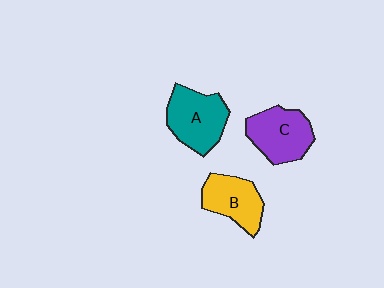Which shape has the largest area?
Shape A (teal).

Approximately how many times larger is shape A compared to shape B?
Approximately 1.2 times.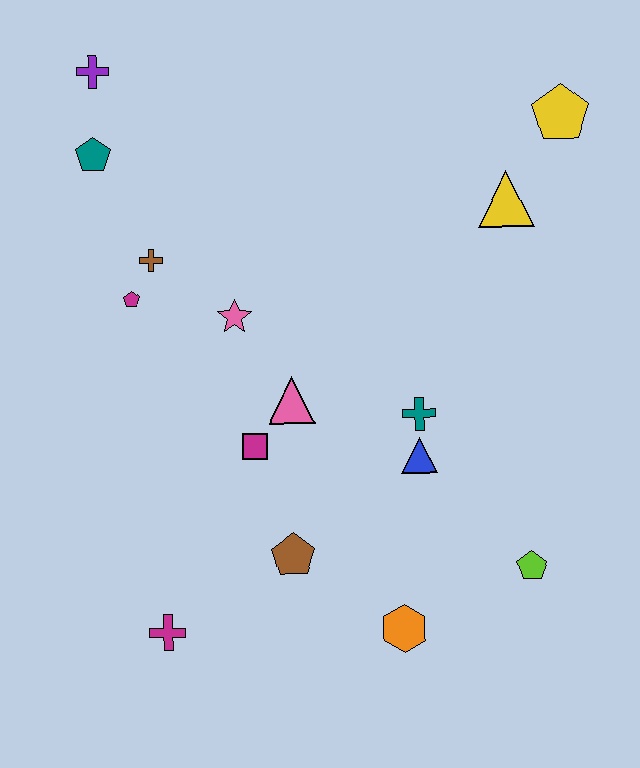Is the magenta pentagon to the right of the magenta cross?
No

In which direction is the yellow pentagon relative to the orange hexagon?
The yellow pentagon is above the orange hexagon.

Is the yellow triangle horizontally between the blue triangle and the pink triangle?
No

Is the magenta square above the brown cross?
No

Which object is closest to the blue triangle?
The teal cross is closest to the blue triangle.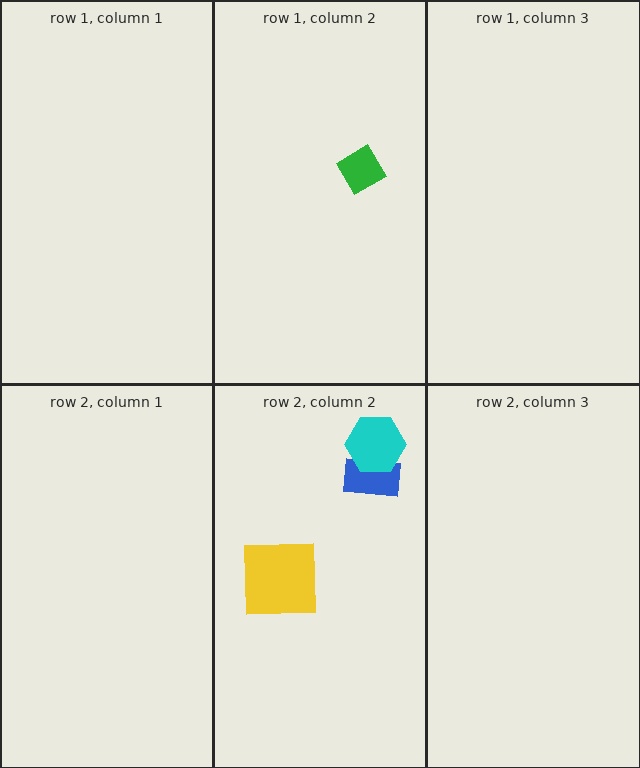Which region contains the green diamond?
The row 1, column 2 region.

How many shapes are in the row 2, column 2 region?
3.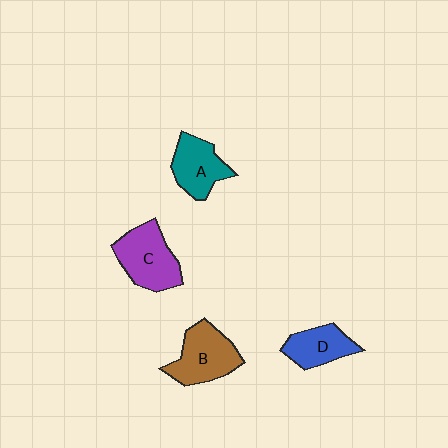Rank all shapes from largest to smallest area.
From largest to smallest: C (purple), B (brown), A (teal), D (blue).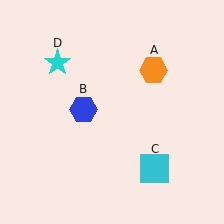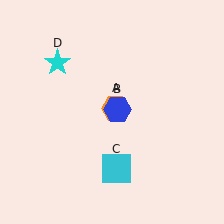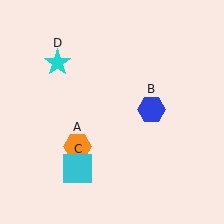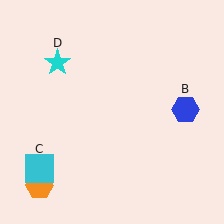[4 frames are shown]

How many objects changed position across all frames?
3 objects changed position: orange hexagon (object A), blue hexagon (object B), cyan square (object C).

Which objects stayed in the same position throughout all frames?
Cyan star (object D) remained stationary.